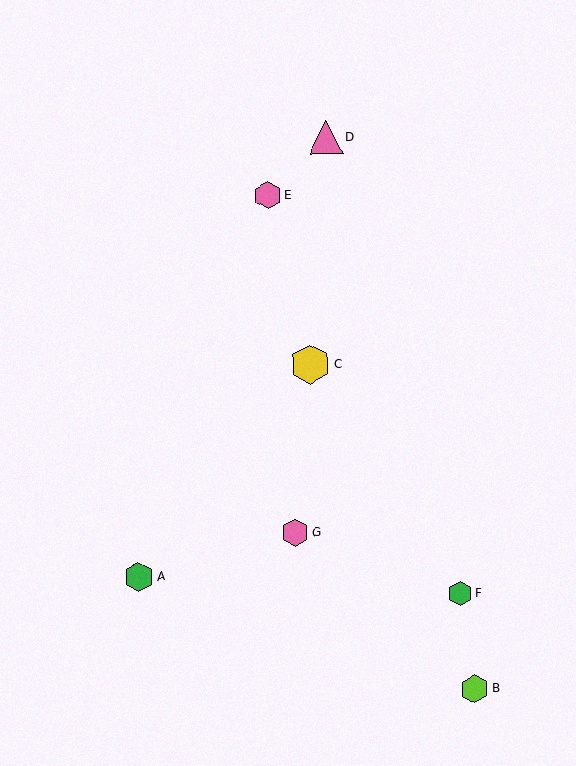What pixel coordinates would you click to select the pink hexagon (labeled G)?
Click at (295, 533) to select the pink hexagon G.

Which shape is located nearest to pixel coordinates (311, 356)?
The yellow hexagon (labeled C) at (310, 364) is nearest to that location.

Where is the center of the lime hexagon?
The center of the lime hexagon is at (475, 689).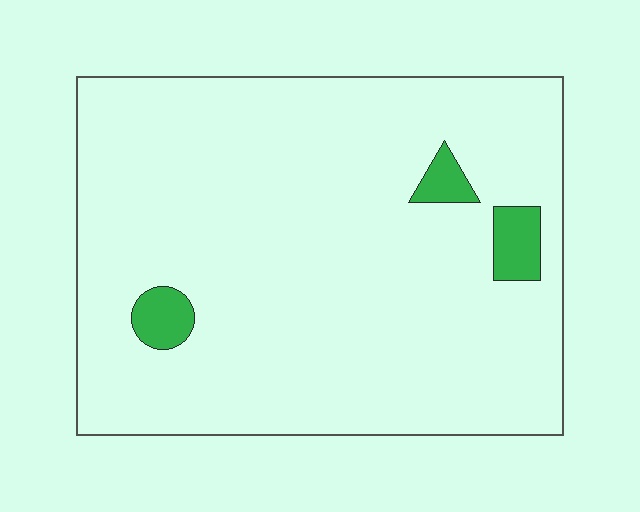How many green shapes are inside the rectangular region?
3.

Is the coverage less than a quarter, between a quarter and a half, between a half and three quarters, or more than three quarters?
Less than a quarter.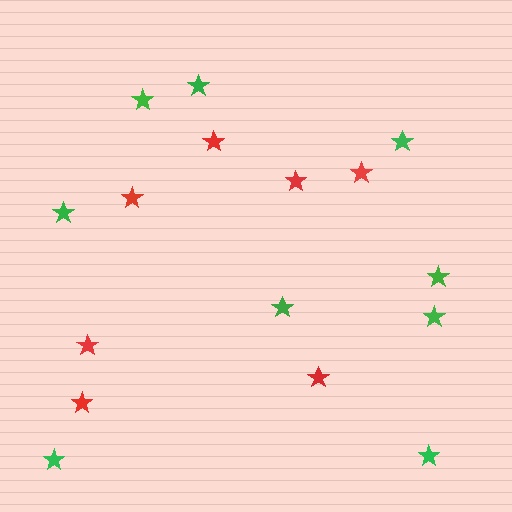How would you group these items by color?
There are 2 groups: one group of red stars (7) and one group of green stars (9).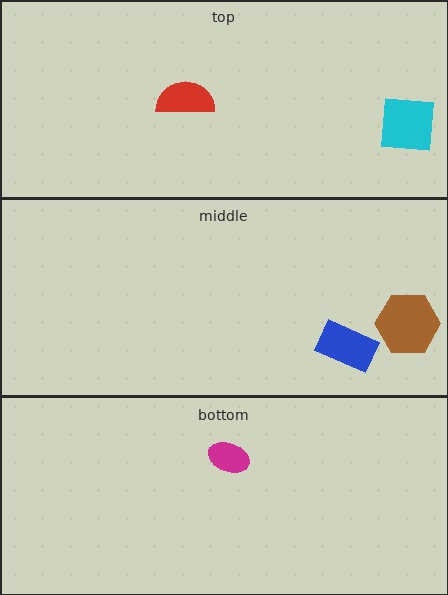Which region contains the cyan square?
The top region.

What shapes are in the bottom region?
The magenta ellipse.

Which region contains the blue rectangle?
The middle region.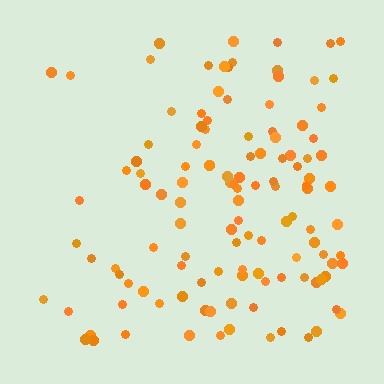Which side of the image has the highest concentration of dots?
The right.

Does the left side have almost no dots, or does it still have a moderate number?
Still a moderate number, just noticeably fewer than the right.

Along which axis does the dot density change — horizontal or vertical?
Horizontal.